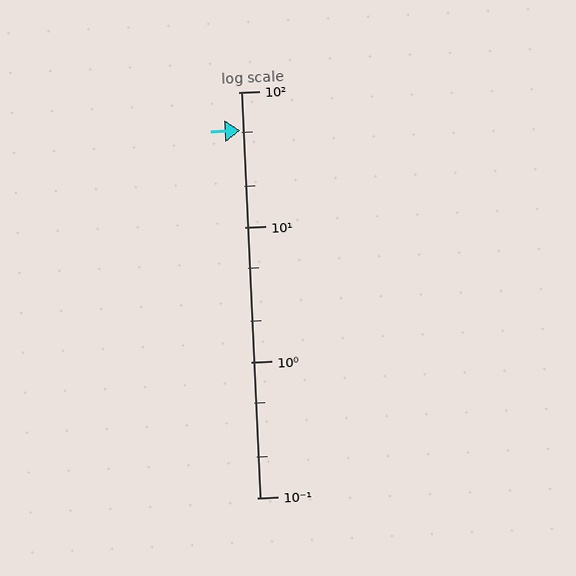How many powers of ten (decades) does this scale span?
The scale spans 3 decades, from 0.1 to 100.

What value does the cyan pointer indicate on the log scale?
The pointer indicates approximately 52.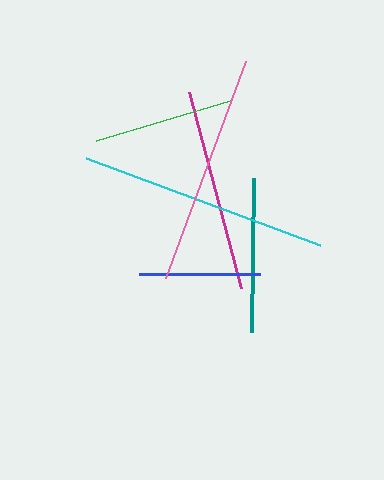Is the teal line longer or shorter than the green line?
The teal line is longer than the green line.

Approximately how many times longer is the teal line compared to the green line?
The teal line is approximately 1.1 times the length of the green line.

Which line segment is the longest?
The cyan line is the longest at approximately 249 pixels.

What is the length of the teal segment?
The teal segment is approximately 154 pixels long.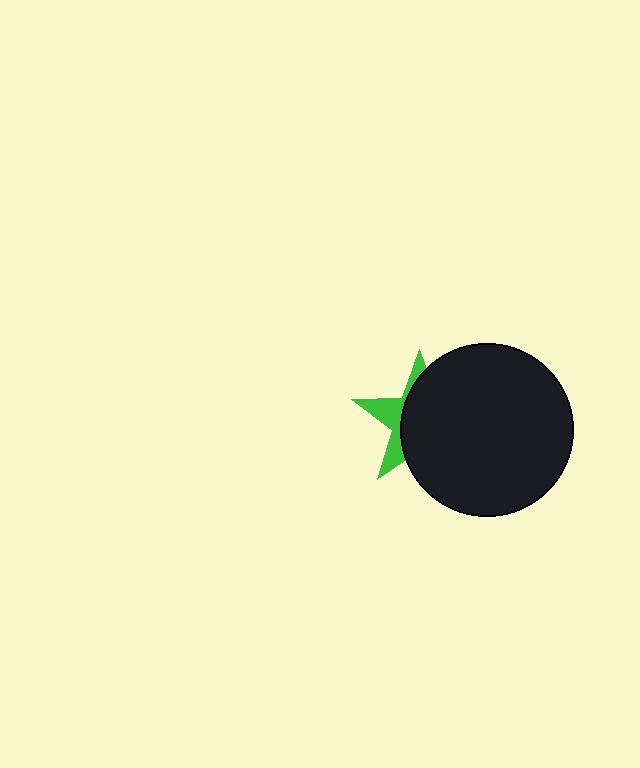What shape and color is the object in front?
The object in front is a black circle.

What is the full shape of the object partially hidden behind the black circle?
The partially hidden object is a green star.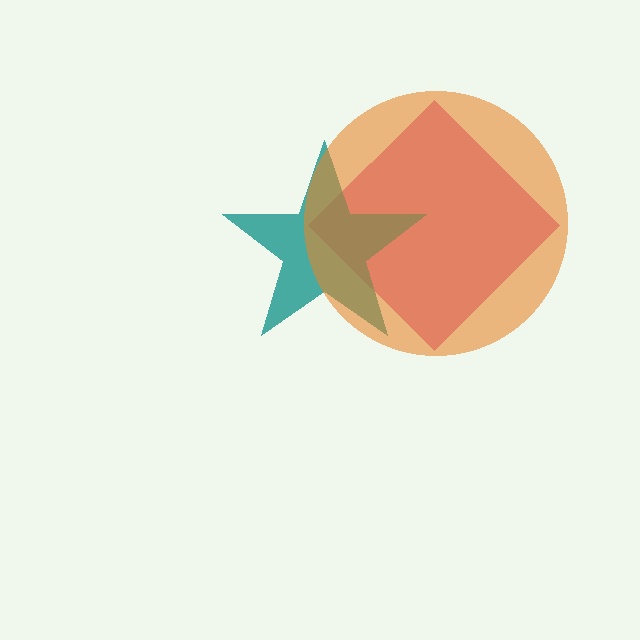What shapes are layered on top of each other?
The layered shapes are: a magenta diamond, a teal star, an orange circle.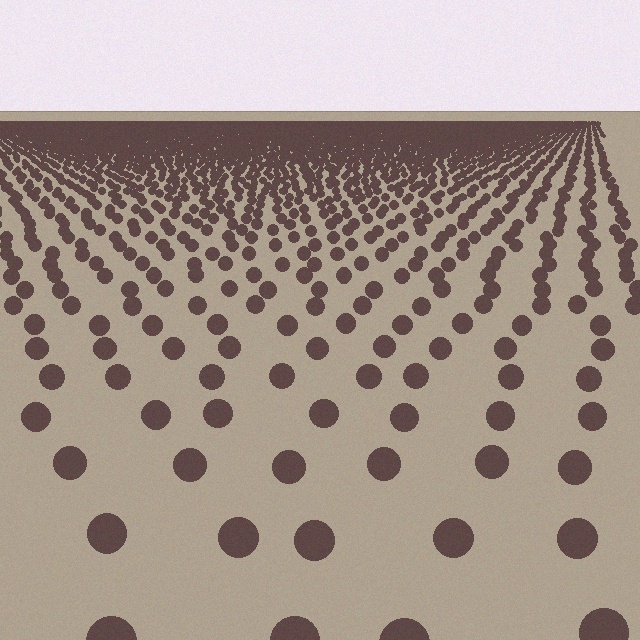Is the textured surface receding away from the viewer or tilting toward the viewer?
The surface is receding away from the viewer. Texture elements get smaller and denser toward the top.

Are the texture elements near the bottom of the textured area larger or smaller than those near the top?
Larger. Near the bottom, elements are closer to the viewer and appear at a bigger on-screen size.